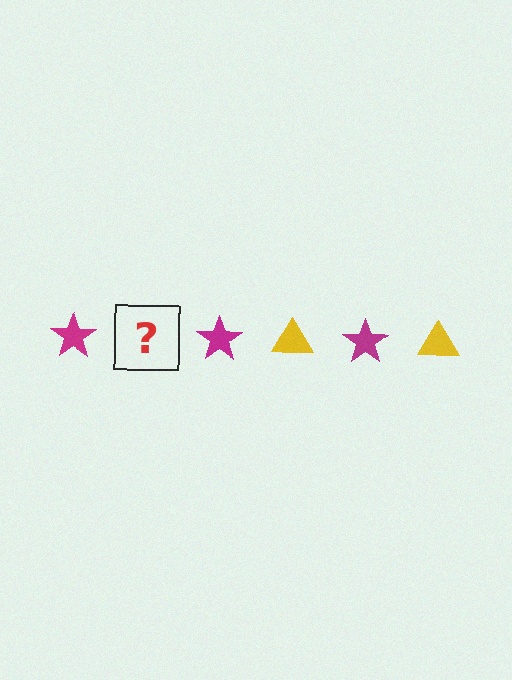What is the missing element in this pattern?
The missing element is a yellow triangle.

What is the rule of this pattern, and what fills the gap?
The rule is that the pattern alternates between magenta star and yellow triangle. The gap should be filled with a yellow triangle.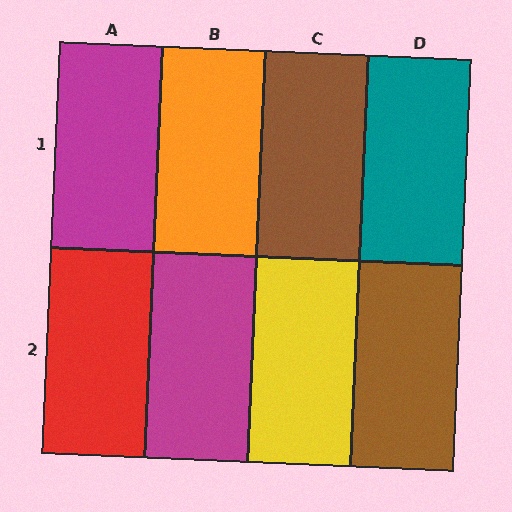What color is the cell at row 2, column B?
Magenta.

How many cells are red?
1 cell is red.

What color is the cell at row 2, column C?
Yellow.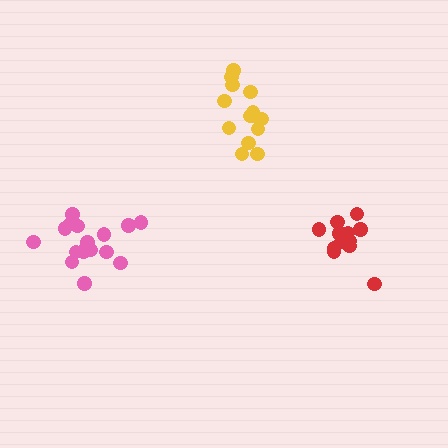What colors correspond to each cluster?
The clusters are colored: yellow, red, pink.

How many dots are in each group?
Group 1: 15 dots, Group 2: 13 dots, Group 3: 16 dots (44 total).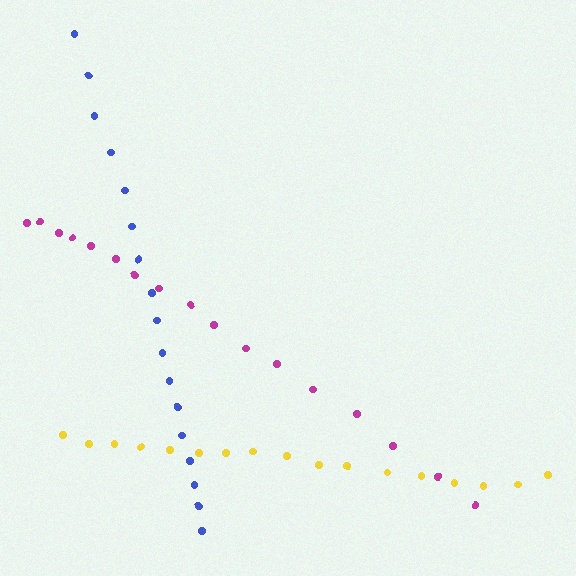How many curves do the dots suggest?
There are 3 distinct paths.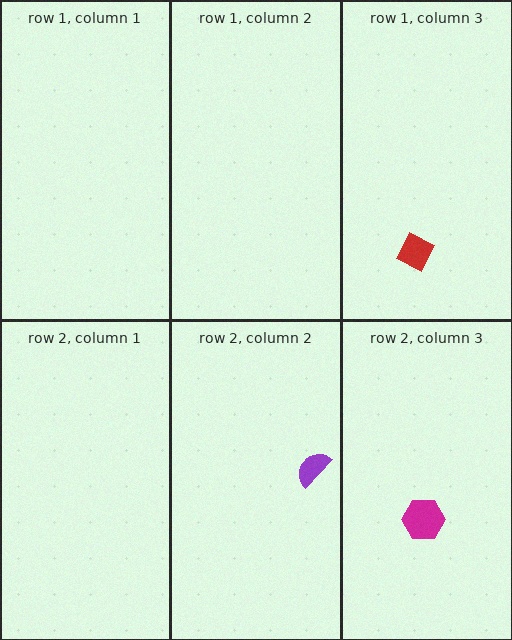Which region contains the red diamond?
The row 1, column 3 region.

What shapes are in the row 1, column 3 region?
The red diamond.